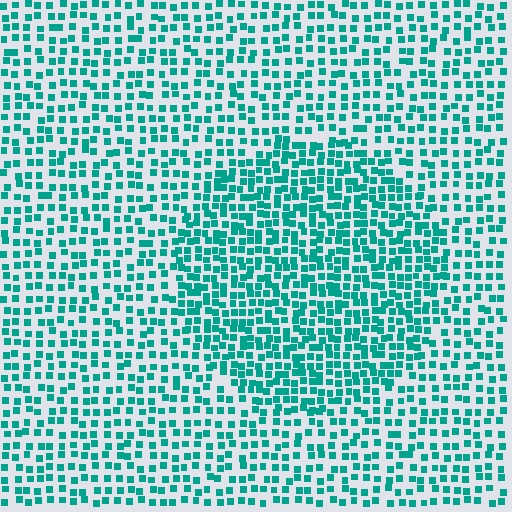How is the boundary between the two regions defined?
The boundary is defined by a change in element density (approximately 1.6x ratio). All elements are the same color, size, and shape.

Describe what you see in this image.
The image contains small teal elements arranged at two different densities. A circle-shaped region is visible where the elements are more densely packed than the surrounding area.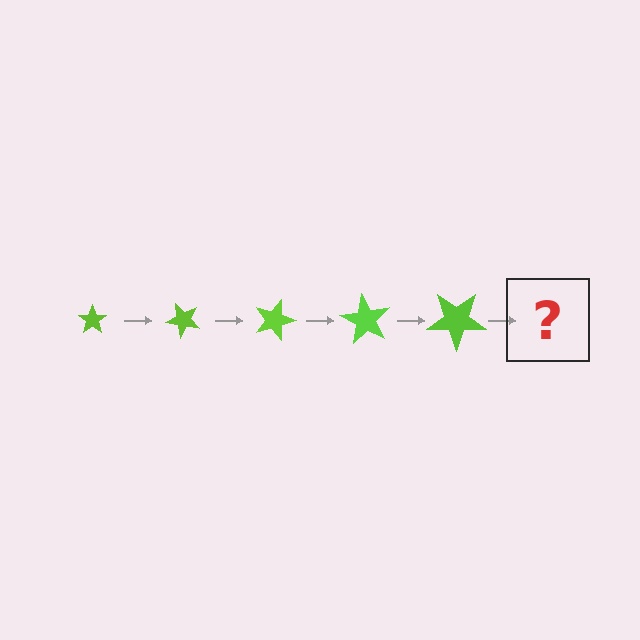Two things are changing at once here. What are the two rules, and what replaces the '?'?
The two rules are that the star grows larger each step and it rotates 45 degrees each step. The '?' should be a star, larger than the previous one and rotated 225 degrees from the start.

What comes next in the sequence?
The next element should be a star, larger than the previous one and rotated 225 degrees from the start.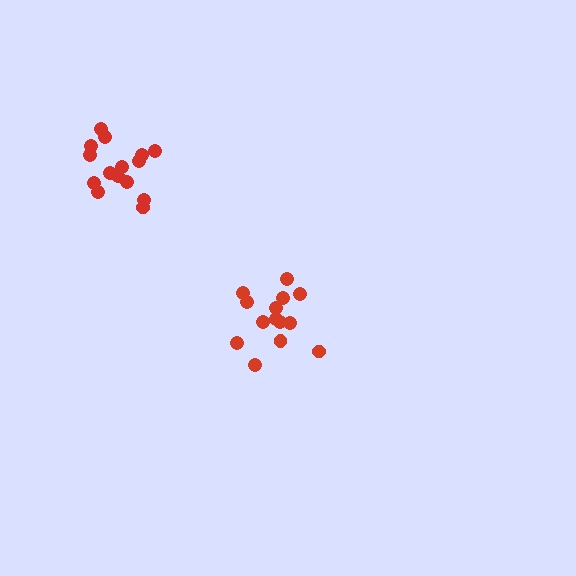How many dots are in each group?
Group 1: 14 dots, Group 2: 15 dots (29 total).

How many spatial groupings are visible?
There are 2 spatial groupings.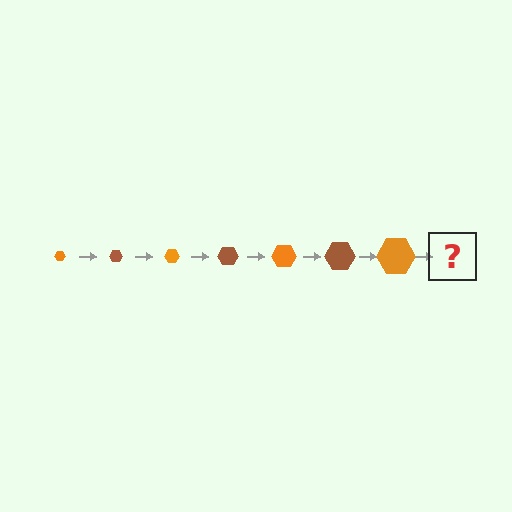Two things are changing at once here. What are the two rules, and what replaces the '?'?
The two rules are that the hexagon grows larger each step and the color cycles through orange and brown. The '?' should be a brown hexagon, larger than the previous one.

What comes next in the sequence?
The next element should be a brown hexagon, larger than the previous one.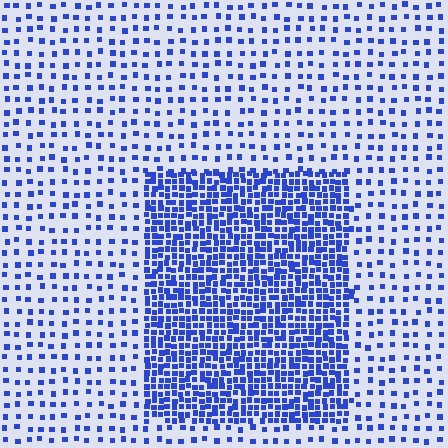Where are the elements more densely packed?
The elements are more densely packed inside the rectangle boundary.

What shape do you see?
I see a rectangle.